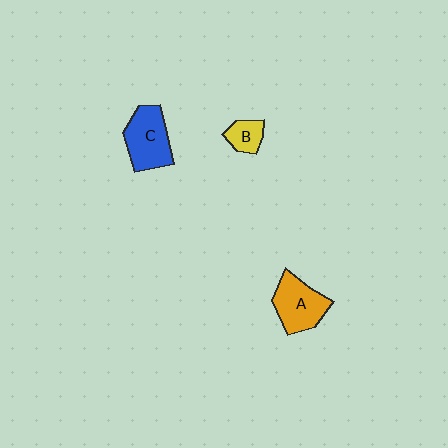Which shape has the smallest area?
Shape B (yellow).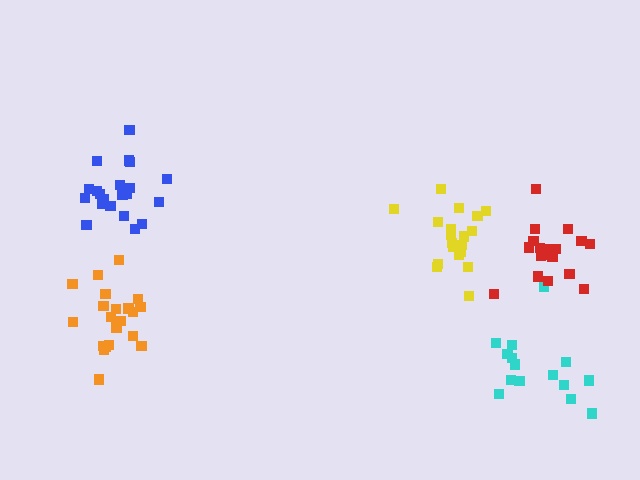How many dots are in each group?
Group 1: 21 dots, Group 2: 15 dots, Group 3: 19 dots, Group 4: 18 dots, Group 5: 21 dots (94 total).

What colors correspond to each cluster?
The clusters are colored: blue, cyan, yellow, red, orange.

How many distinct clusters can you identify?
There are 5 distinct clusters.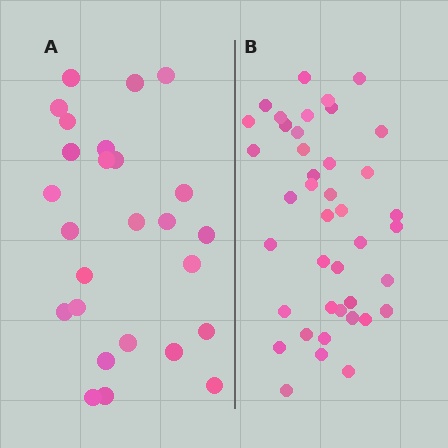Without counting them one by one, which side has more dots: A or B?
Region B (the right region) has more dots.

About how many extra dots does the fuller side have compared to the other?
Region B has approximately 15 more dots than region A.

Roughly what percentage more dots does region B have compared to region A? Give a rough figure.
About 60% more.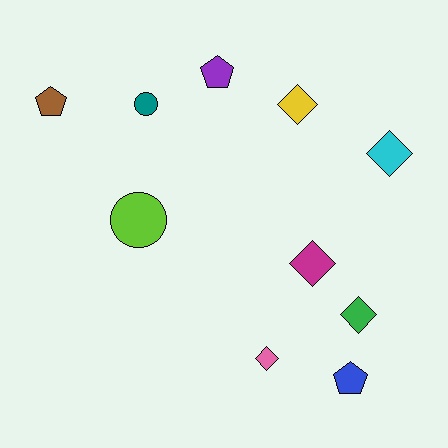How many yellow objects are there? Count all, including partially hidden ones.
There is 1 yellow object.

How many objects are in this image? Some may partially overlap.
There are 10 objects.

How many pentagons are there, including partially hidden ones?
There are 3 pentagons.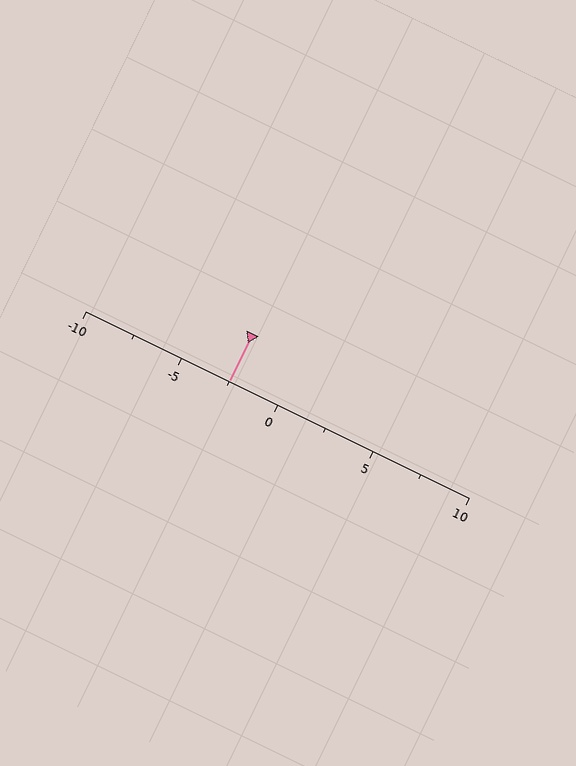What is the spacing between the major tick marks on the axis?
The major ticks are spaced 5 apart.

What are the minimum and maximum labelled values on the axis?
The axis runs from -10 to 10.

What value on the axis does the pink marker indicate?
The marker indicates approximately -2.5.